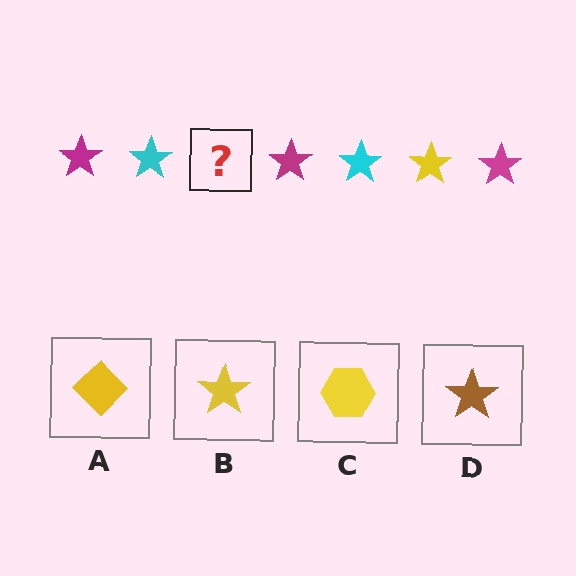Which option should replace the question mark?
Option B.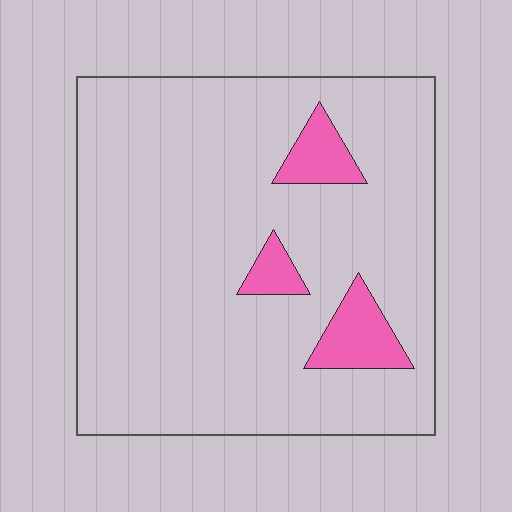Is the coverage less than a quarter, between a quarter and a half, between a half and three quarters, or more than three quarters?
Less than a quarter.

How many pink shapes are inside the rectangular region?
3.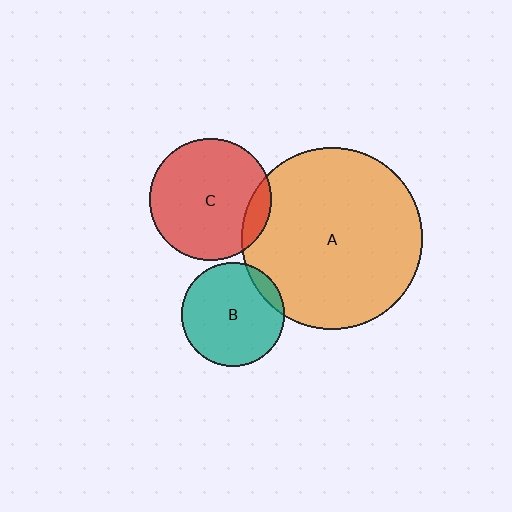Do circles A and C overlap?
Yes.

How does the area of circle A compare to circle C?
Approximately 2.2 times.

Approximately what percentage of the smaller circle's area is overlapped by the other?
Approximately 10%.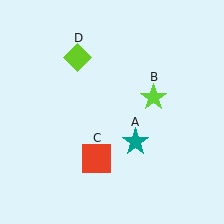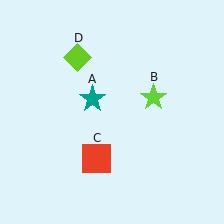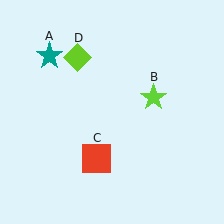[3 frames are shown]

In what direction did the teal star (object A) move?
The teal star (object A) moved up and to the left.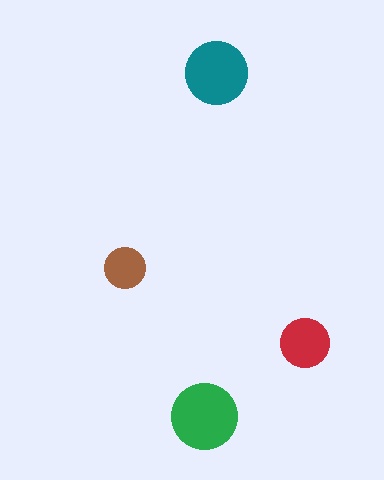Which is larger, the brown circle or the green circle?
The green one.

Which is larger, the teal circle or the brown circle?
The teal one.